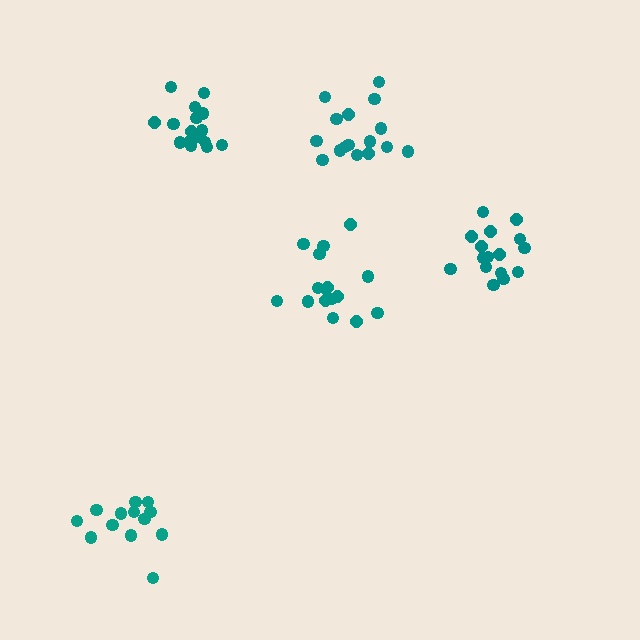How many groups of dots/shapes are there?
There are 5 groups.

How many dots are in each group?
Group 1: 13 dots, Group 2: 17 dots, Group 3: 16 dots, Group 4: 16 dots, Group 5: 16 dots (78 total).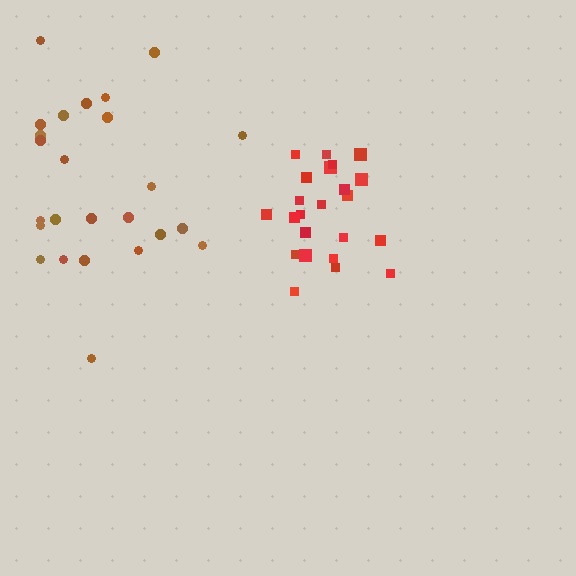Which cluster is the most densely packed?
Red.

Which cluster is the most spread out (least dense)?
Brown.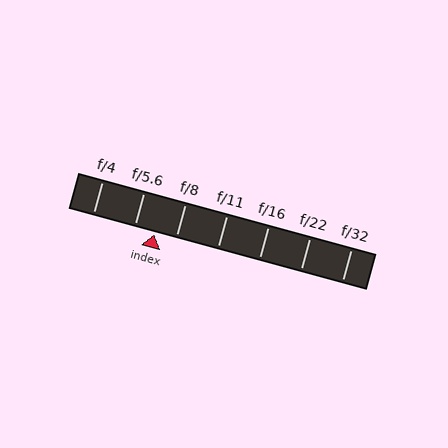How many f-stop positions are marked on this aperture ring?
There are 7 f-stop positions marked.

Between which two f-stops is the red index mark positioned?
The index mark is between f/5.6 and f/8.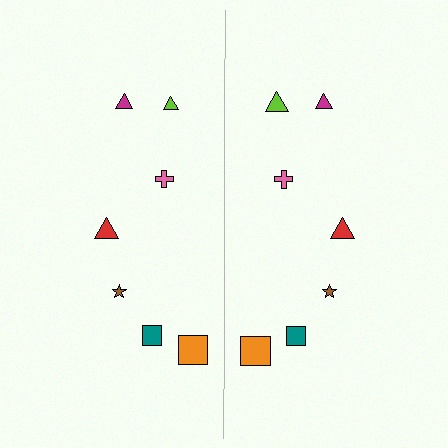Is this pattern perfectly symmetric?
No, the pattern is not perfectly symmetric. The lime triangle on the right side has a different size than its mirror counterpart.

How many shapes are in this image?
There are 14 shapes in this image.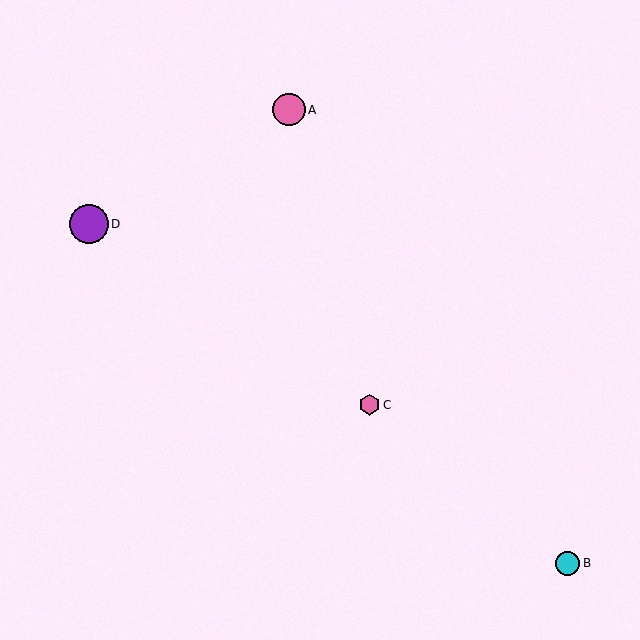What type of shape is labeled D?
Shape D is a purple circle.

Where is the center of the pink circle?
The center of the pink circle is at (289, 110).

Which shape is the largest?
The purple circle (labeled D) is the largest.